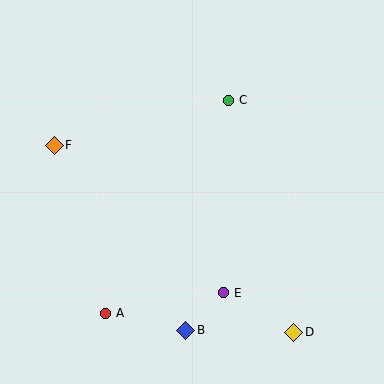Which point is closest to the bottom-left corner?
Point A is closest to the bottom-left corner.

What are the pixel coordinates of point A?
Point A is at (105, 313).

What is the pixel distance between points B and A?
The distance between B and A is 83 pixels.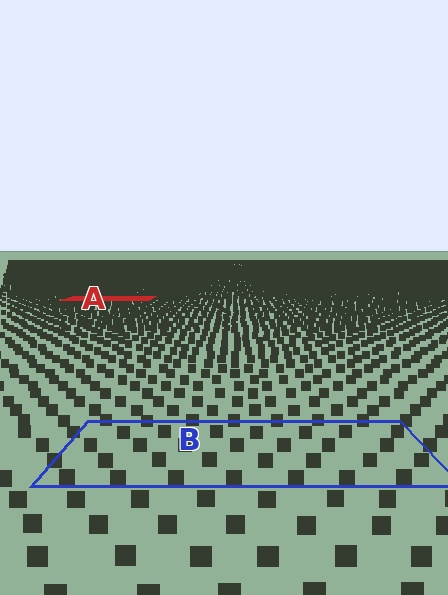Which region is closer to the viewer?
Region B is closer. The texture elements there are larger and more spread out.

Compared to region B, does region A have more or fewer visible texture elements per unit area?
Region A has more texture elements per unit area — they are packed more densely because it is farther away.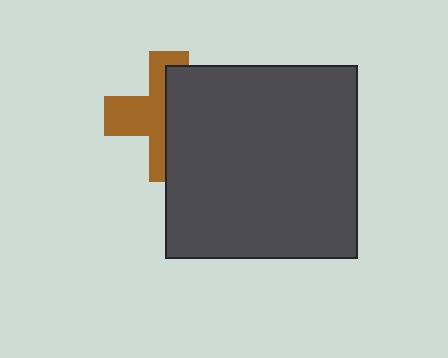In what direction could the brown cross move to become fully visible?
The brown cross could move left. That would shift it out from behind the dark gray square entirely.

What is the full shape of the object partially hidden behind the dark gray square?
The partially hidden object is a brown cross.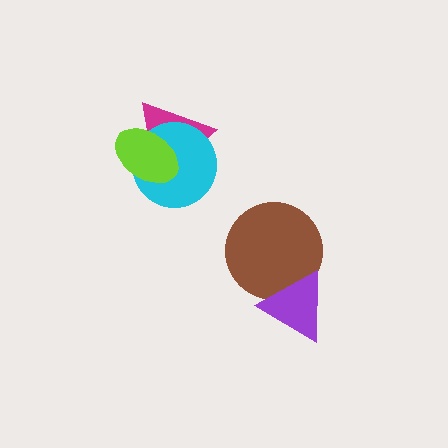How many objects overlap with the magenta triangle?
2 objects overlap with the magenta triangle.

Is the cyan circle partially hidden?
Yes, it is partially covered by another shape.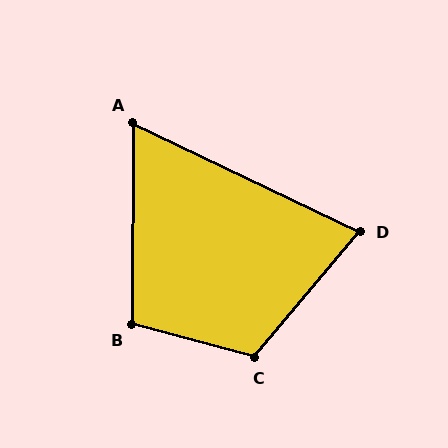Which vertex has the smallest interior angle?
A, at approximately 65 degrees.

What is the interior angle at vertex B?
Approximately 104 degrees (obtuse).